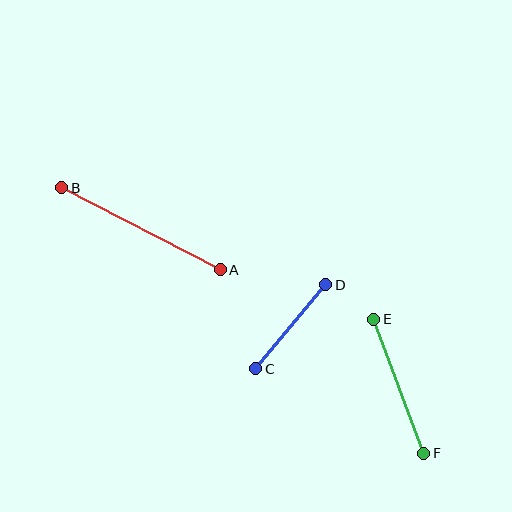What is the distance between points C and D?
The distance is approximately 109 pixels.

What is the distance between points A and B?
The distance is approximately 178 pixels.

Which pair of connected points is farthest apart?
Points A and B are farthest apart.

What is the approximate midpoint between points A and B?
The midpoint is at approximately (141, 229) pixels.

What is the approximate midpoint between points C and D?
The midpoint is at approximately (291, 327) pixels.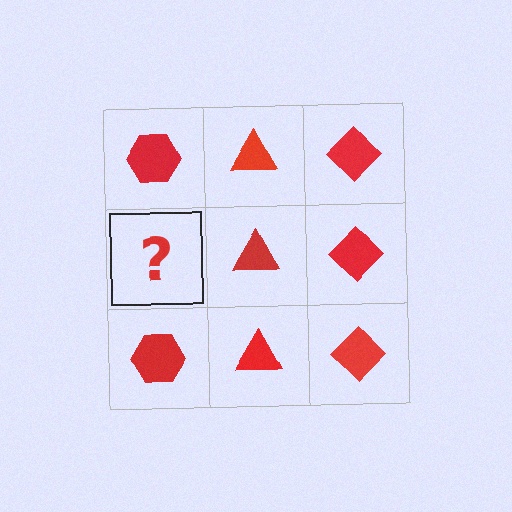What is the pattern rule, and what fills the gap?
The rule is that each column has a consistent shape. The gap should be filled with a red hexagon.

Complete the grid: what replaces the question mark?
The question mark should be replaced with a red hexagon.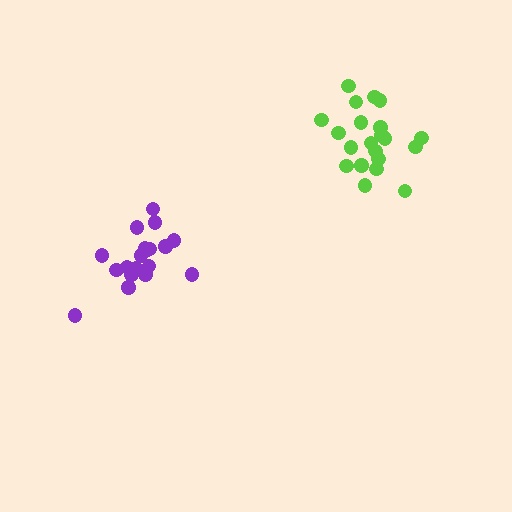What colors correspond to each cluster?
The clusters are colored: lime, purple.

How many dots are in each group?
Group 1: 21 dots, Group 2: 19 dots (40 total).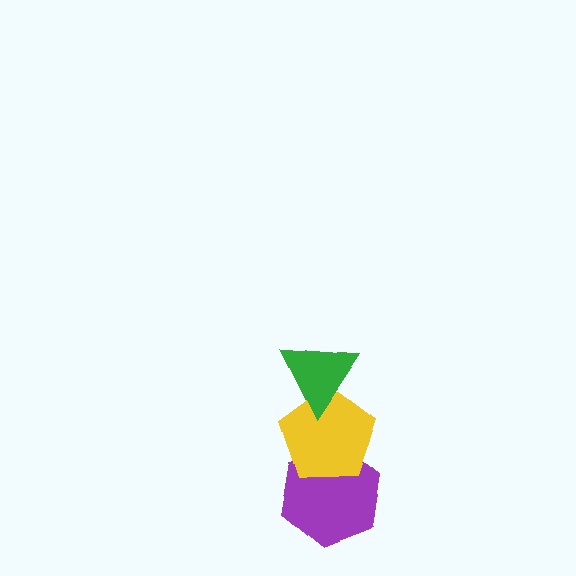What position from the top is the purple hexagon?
The purple hexagon is 3rd from the top.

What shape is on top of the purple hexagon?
The yellow pentagon is on top of the purple hexagon.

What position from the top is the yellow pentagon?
The yellow pentagon is 2nd from the top.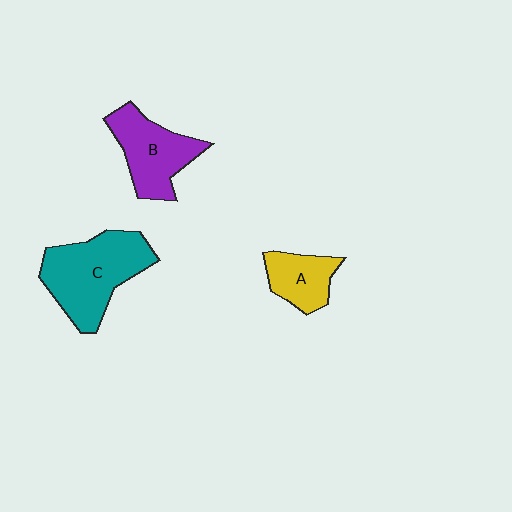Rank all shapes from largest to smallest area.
From largest to smallest: C (teal), B (purple), A (yellow).